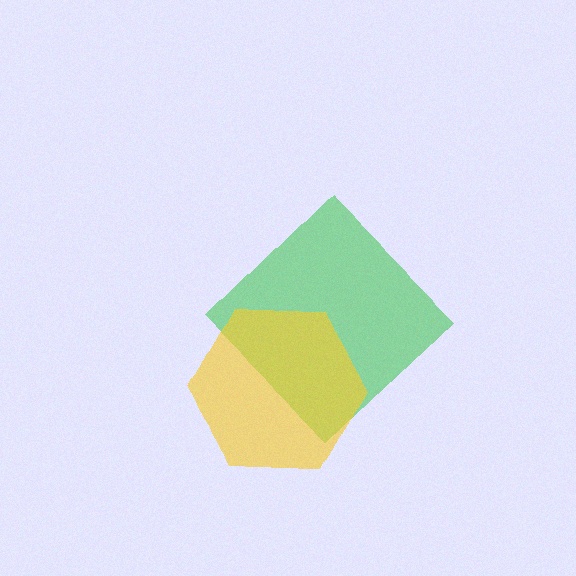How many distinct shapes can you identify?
There are 2 distinct shapes: a green diamond, a yellow hexagon.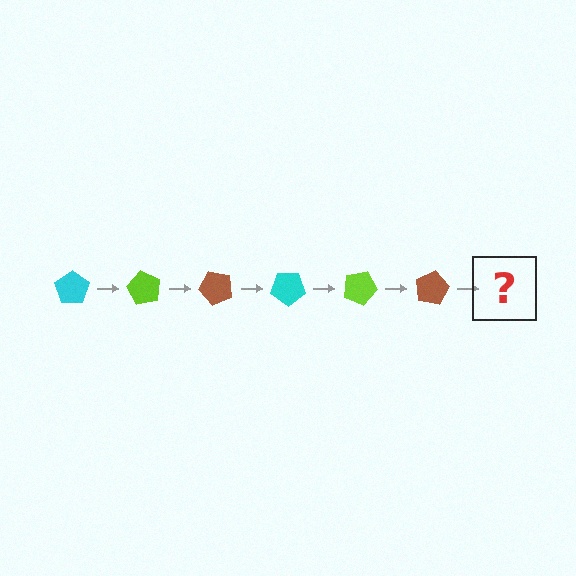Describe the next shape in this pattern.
It should be a cyan pentagon, rotated 360 degrees from the start.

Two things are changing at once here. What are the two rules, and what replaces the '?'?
The two rules are that it rotates 60 degrees each step and the color cycles through cyan, lime, and brown. The '?' should be a cyan pentagon, rotated 360 degrees from the start.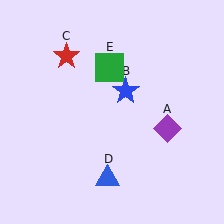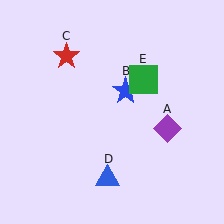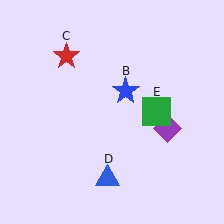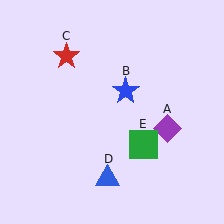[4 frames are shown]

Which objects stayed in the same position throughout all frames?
Purple diamond (object A) and blue star (object B) and red star (object C) and blue triangle (object D) remained stationary.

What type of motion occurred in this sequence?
The green square (object E) rotated clockwise around the center of the scene.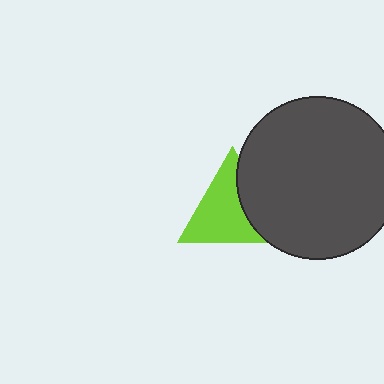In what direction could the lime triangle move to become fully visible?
The lime triangle could move left. That would shift it out from behind the dark gray circle entirely.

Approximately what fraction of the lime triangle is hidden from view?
Roughly 32% of the lime triangle is hidden behind the dark gray circle.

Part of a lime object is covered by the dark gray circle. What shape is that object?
It is a triangle.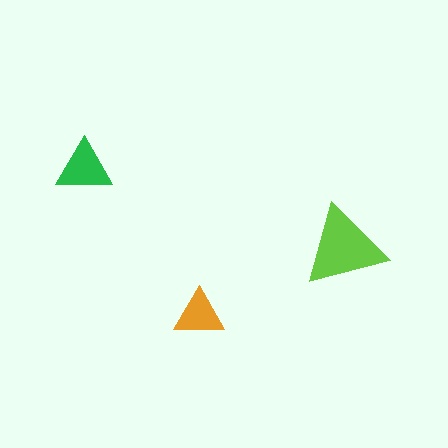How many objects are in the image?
There are 3 objects in the image.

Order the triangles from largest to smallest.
the lime one, the green one, the orange one.